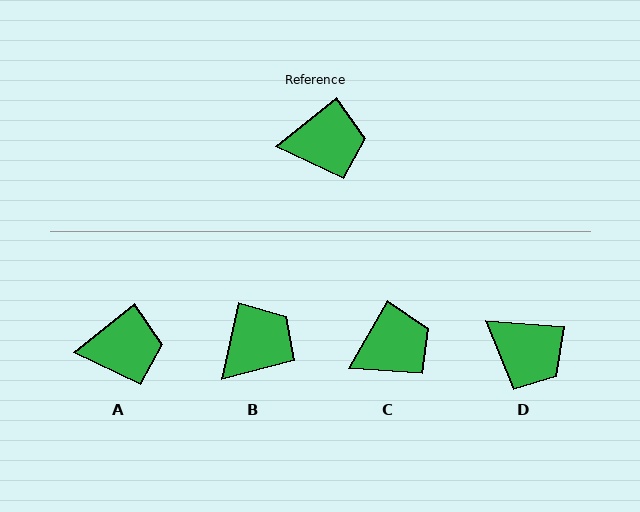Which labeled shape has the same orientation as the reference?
A.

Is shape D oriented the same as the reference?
No, it is off by about 43 degrees.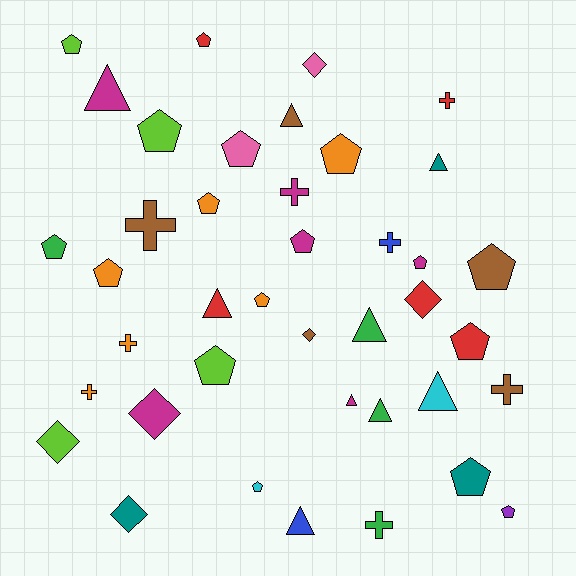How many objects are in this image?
There are 40 objects.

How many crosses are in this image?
There are 8 crosses.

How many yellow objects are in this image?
There are no yellow objects.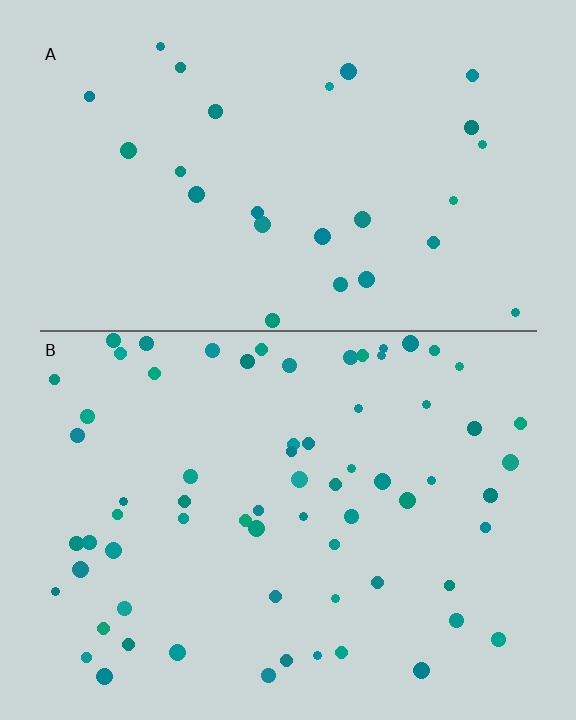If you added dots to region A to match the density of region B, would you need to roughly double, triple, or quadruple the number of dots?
Approximately triple.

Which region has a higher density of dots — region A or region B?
B (the bottom).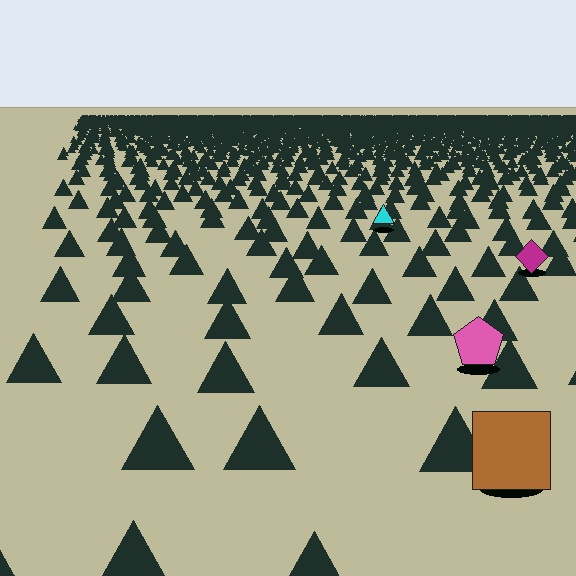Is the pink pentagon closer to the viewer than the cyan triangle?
Yes. The pink pentagon is closer — you can tell from the texture gradient: the ground texture is coarser near it.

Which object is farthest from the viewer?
The cyan triangle is farthest from the viewer. It appears smaller and the ground texture around it is denser.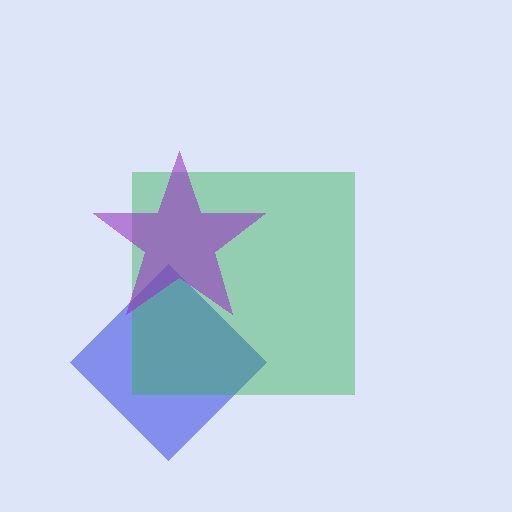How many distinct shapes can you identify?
There are 3 distinct shapes: a blue diamond, a green square, a purple star.